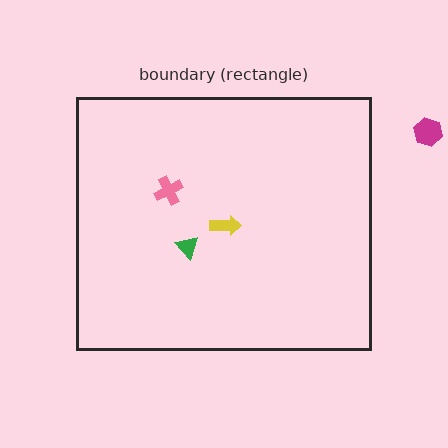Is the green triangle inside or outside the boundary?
Inside.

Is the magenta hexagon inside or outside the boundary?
Outside.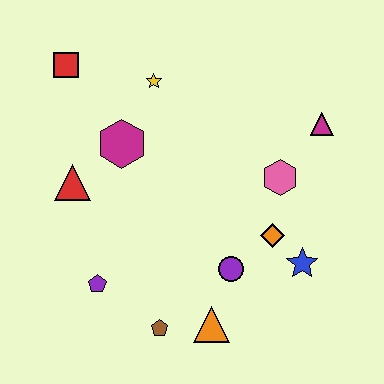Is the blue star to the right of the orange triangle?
Yes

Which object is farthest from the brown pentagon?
The red square is farthest from the brown pentagon.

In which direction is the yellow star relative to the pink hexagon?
The yellow star is to the left of the pink hexagon.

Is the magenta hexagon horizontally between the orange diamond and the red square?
Yes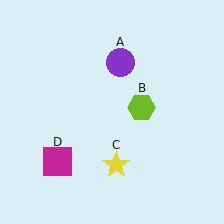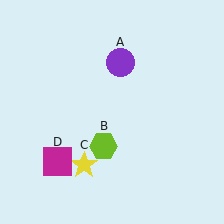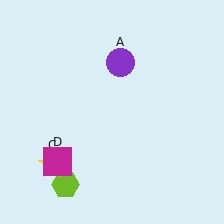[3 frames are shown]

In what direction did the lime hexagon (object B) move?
The lime hexagon (object B) moved down and to the left.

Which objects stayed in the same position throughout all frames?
Purple circle (object A) and magenta square (object D) remained stationary.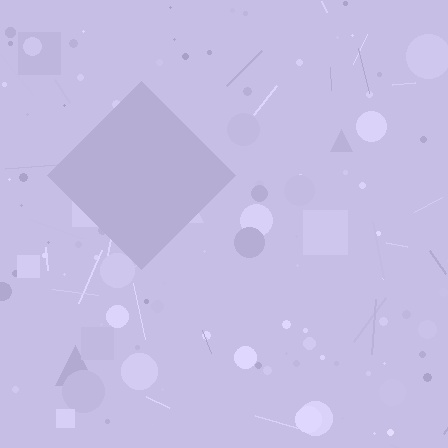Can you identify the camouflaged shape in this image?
The camouflaged shape is a diamond.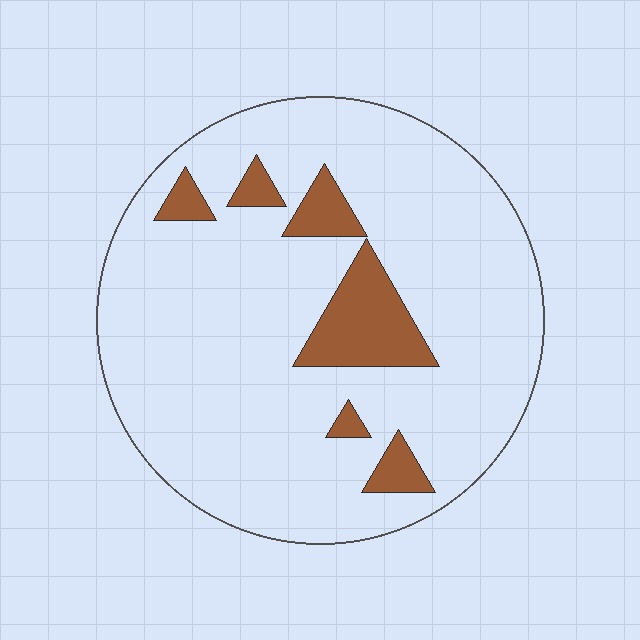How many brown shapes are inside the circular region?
6.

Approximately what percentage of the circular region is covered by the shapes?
Approximately 10%.